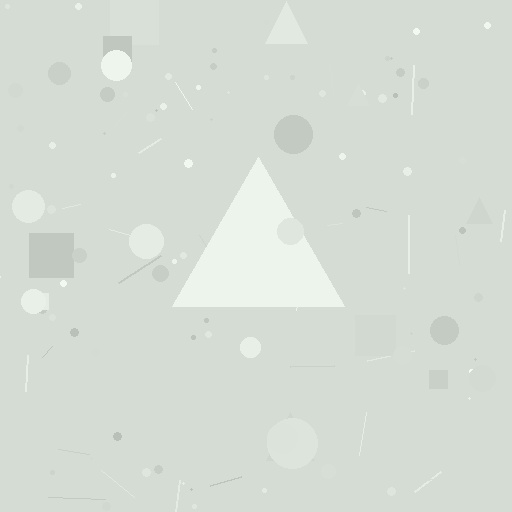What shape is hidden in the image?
A triangle is hidden in the image.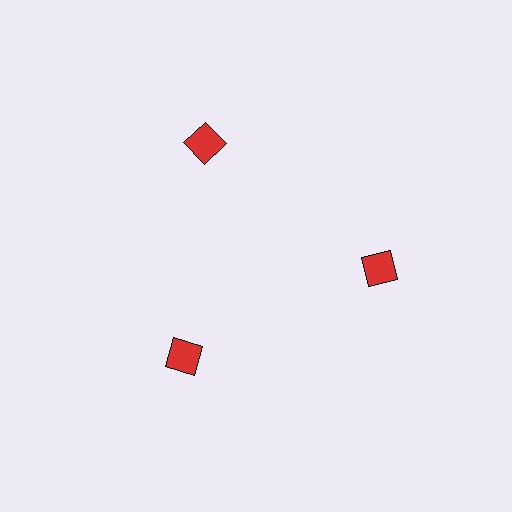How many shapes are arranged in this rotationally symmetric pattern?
There are 3 shapes, arranged in 3 groups of 1.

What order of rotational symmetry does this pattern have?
This pattern has 3-fold rotational symmetry.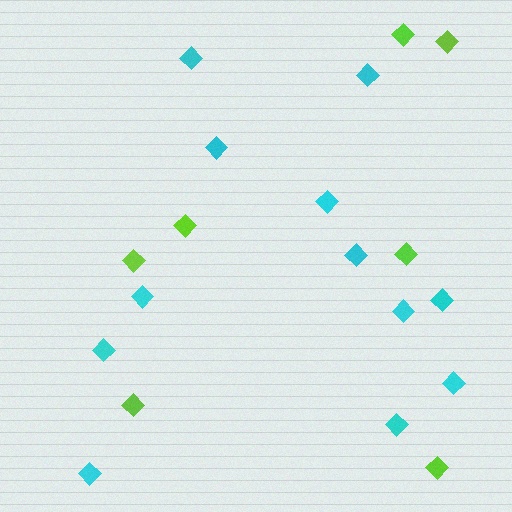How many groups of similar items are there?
There are 2 groups: one group of lime diamonds (7) and one group of cyan diamonds (12).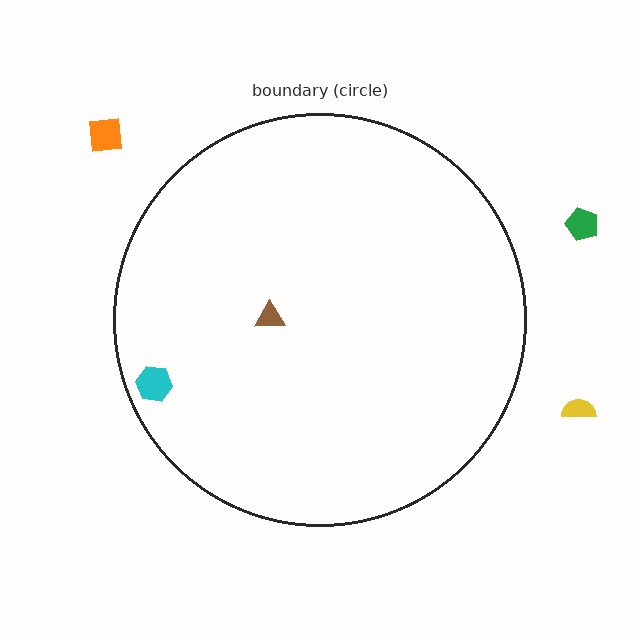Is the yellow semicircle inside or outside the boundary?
Outside.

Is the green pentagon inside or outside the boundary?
Outside.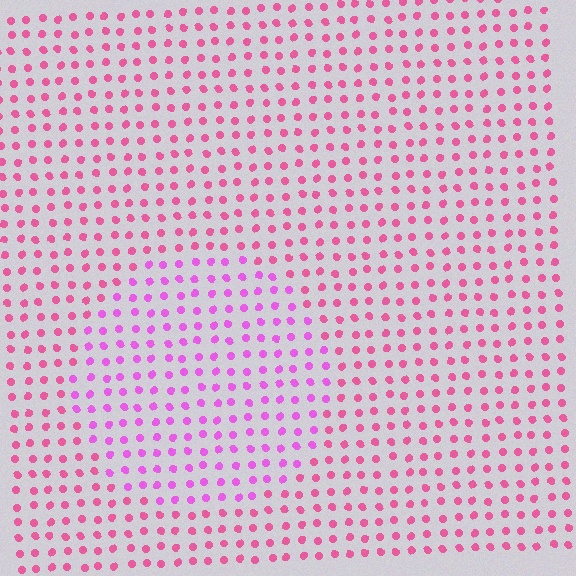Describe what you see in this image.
The image is filled with small pink elements in a uniform arrangement. A circle-shaped region is visible where the elements are tinted to a slightly different hue, forming a subtle color boundary.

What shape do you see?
I see a circle.